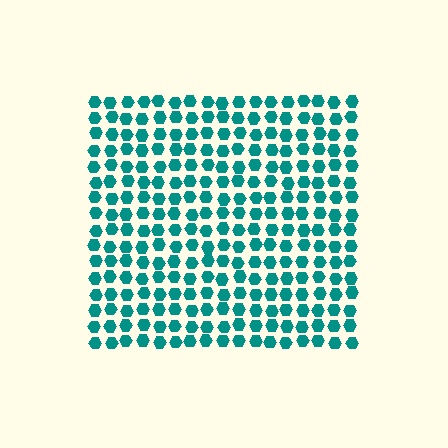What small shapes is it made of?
It is made of small hexagons.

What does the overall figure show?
The overall figure shows a square.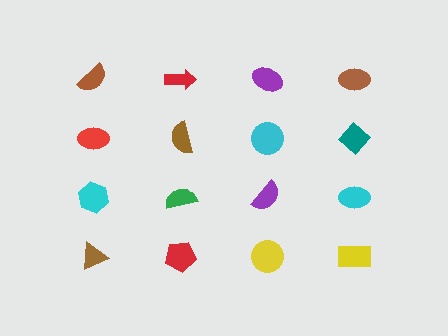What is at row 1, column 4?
A brown ellipse.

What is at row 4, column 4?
A yellow rectangle.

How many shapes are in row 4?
4 shapes.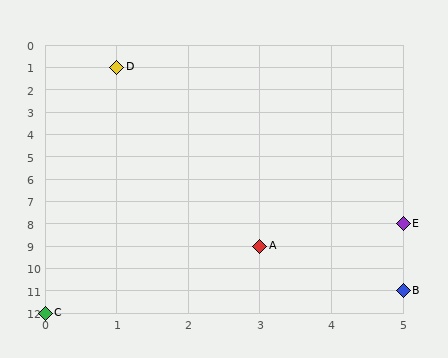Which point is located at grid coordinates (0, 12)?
Point C is at (0, 12).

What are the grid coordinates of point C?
Point C is at grid coordinates (0, 12).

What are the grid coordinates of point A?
Point A is at grid coordinates (3, 9).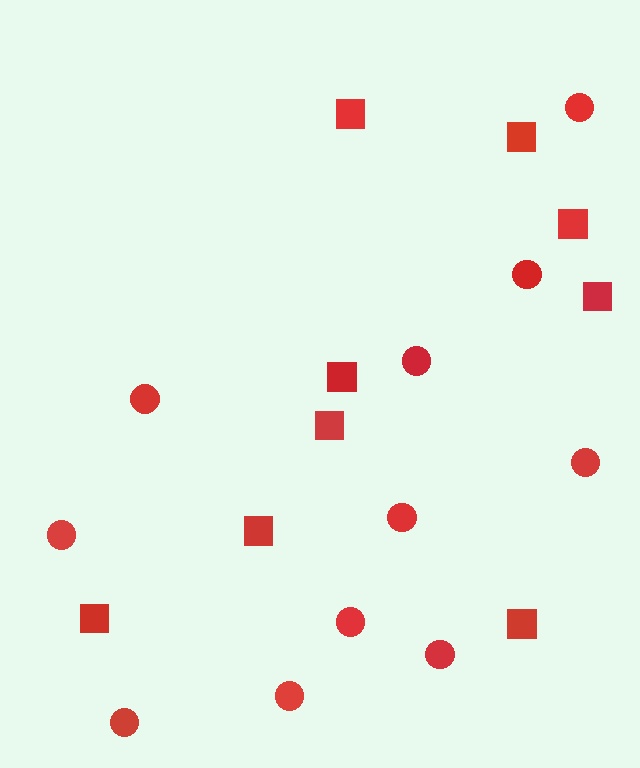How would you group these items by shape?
There are 2 groups: one group of squares (9) and one group of circles (11).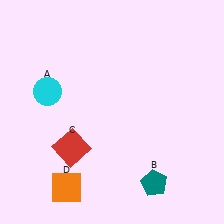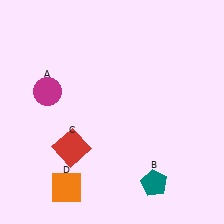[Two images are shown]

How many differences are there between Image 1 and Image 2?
There is 1 difference between the two images.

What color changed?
The circle (A) changed from cyan in Image 1 to magenta in Image 2.